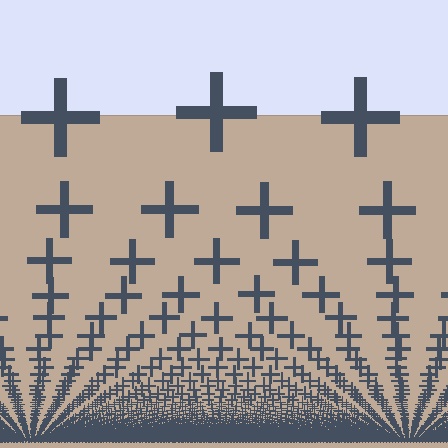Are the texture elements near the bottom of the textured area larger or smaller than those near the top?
Smaller. The gradient is inverted — elements near the bottom are smaller and denser.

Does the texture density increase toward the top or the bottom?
Density increases toward the bottom.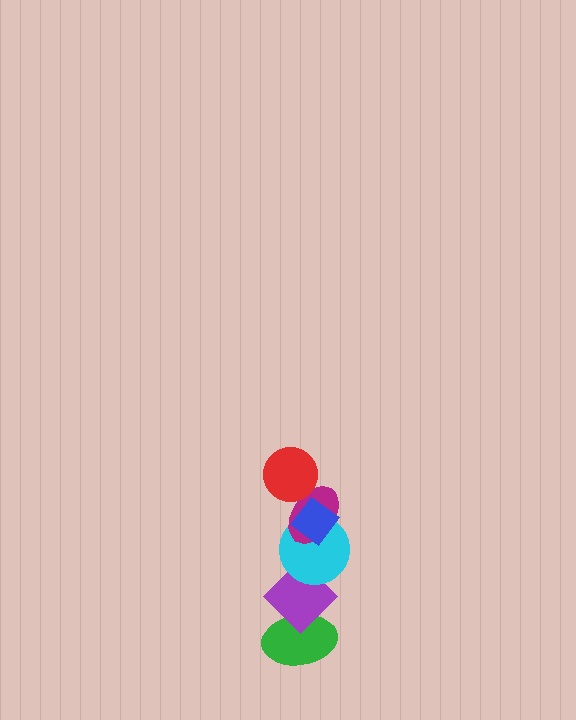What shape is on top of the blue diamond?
The red circle is on top of the blue diamond.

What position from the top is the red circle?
The red circle is 1st from the top.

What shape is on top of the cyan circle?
The magenta ellipse is on top of the cyan circle.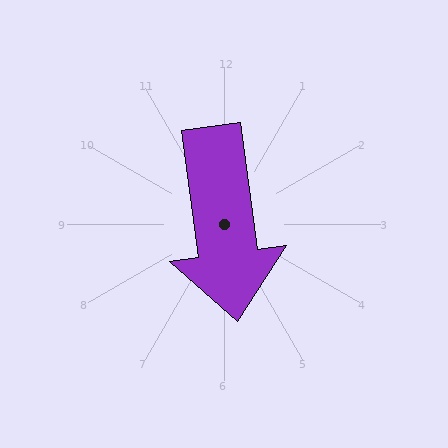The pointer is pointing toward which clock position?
Roughly 6 o'clock.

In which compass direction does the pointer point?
South.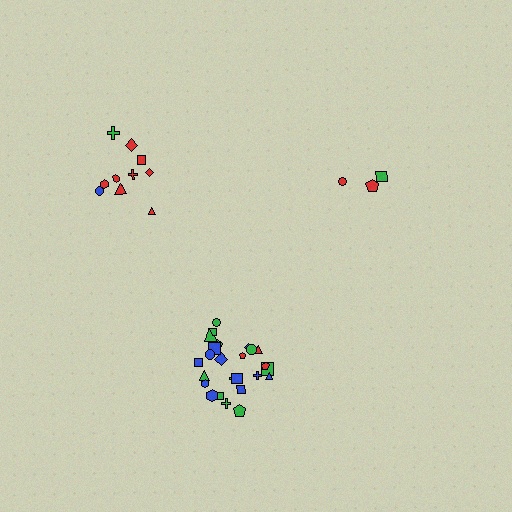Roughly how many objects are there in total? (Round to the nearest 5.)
Roughly 40 objects in total.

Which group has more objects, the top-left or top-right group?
The top-left group.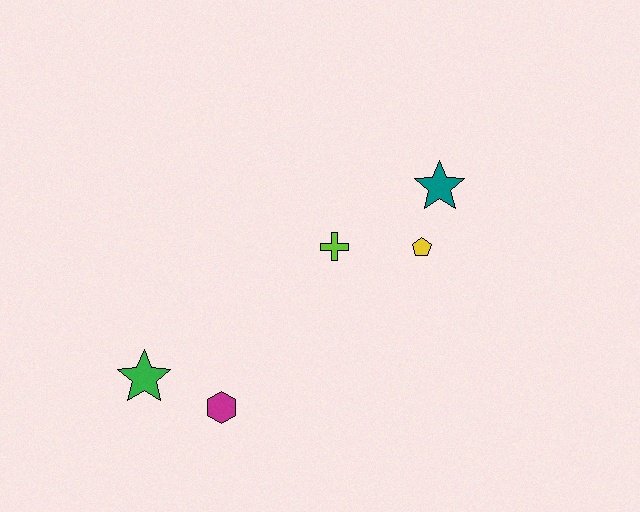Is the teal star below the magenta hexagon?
No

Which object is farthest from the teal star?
The green star is farthest from the teal star.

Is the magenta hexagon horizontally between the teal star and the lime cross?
No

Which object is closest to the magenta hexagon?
The green star is closest to the magenta hexagon.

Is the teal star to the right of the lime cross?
Yes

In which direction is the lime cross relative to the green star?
The lime cross is to the right of the green star.